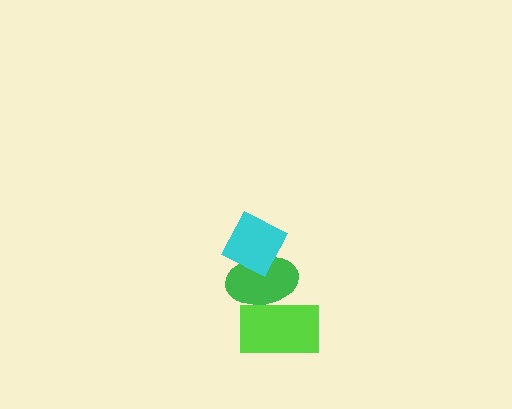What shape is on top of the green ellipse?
The cyan diamond is on top of the green ellipse.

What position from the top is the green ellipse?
The green ellipse is 2nd from the top.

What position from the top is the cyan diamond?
The cyan diamond is 1st from the top.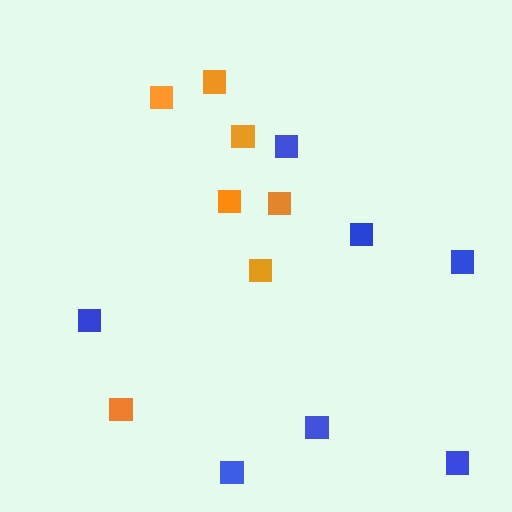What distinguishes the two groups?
There are 2 groups: one group of orange squares (7) and one group of blue squares (7).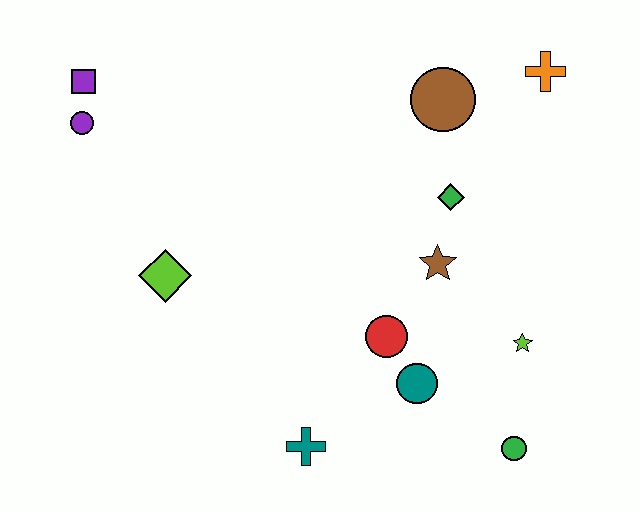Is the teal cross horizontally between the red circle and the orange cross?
No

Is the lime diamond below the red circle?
No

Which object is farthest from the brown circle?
The teal cross is farthest from the brown circle.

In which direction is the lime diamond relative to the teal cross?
The lime diamond is above the teal cross.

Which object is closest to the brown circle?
The green diamond is closest to the brown circle.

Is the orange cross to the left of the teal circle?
No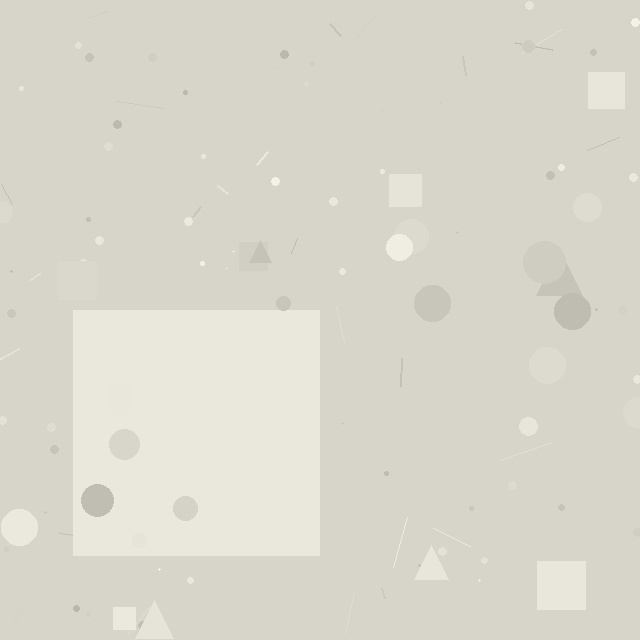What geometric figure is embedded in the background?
A square is embedded in the background.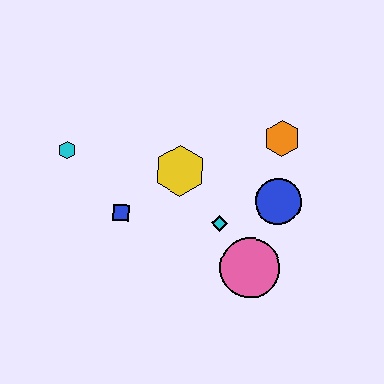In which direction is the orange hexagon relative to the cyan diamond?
The orange hexagon is above the cyan diamond.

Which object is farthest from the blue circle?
The cyan hexagon is farthest from the blue circle.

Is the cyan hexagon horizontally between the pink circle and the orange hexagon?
No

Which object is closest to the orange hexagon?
The blue circle is closest to the orange hexagon.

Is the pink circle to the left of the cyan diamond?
No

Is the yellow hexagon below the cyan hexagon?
Yes